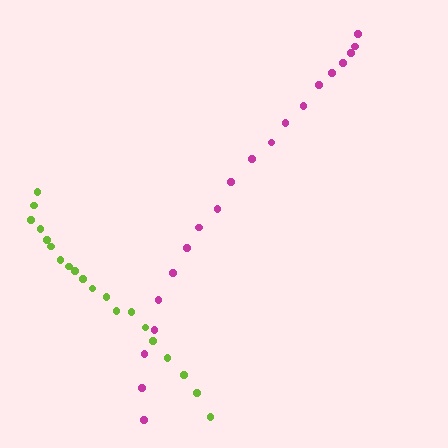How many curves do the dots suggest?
There are 2 distinct paths.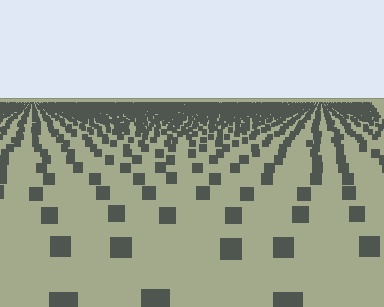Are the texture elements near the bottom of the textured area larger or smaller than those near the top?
Larger. Near the bottom, elements are closer to the viewer and appear at a bigger on-screen size.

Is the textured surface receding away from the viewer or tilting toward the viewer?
The surface is receding away from the viewer. Texture elements get smaller and denser toward the top.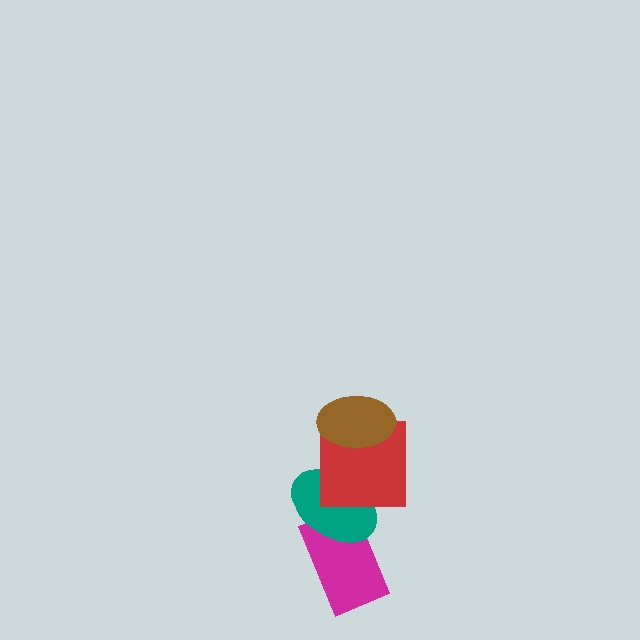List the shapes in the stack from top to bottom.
From top to bottom: the brown ellipse, the red square, the teal ellipse, the magenta rectangle.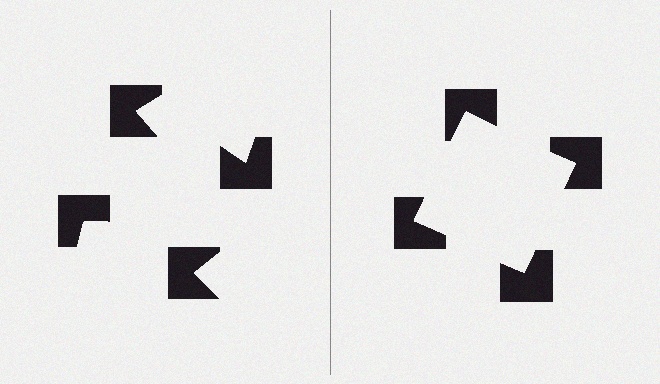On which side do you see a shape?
An illusory square appears on the right side. On the left side the wedge cuts are rotated, so no coherent shape forms.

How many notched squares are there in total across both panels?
8 — 4 on each side.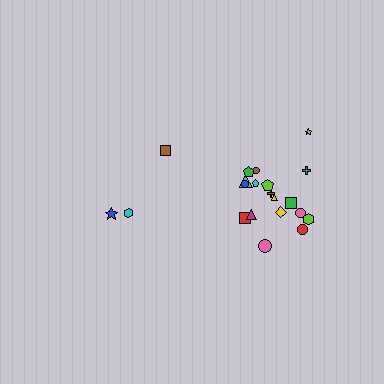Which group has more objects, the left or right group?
The right group.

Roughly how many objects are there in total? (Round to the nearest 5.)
Roughly 20 objects in total.